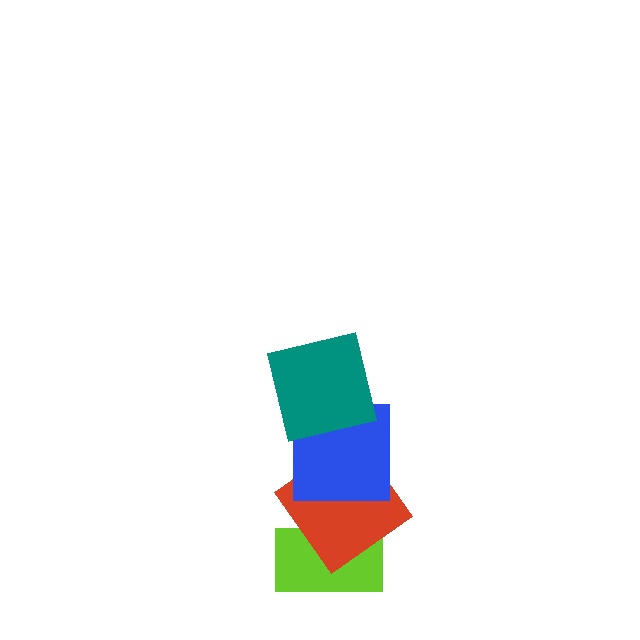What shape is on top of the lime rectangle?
The red diamond is on top of the lime rectangle.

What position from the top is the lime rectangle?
The lime rectangle is 4th from the top.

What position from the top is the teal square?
The teal square is 1st from the top.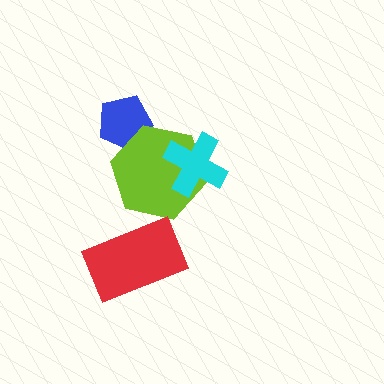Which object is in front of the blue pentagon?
The lime hexagon is in front of the blue pentagon.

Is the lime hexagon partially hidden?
Yes, it is partially covered by another shape.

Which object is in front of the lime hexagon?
The cyan cross is in front of the lime hexagon.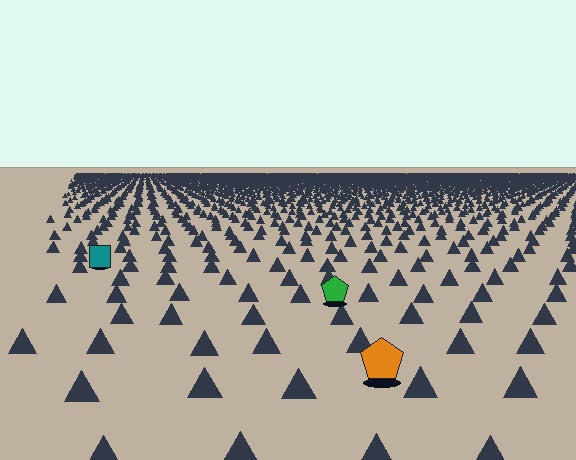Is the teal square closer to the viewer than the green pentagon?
No. The green pentagon is closer — you can tell from the texture gradient: the ground texture is coarser near it.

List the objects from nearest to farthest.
From nearest to farthest: the orange pentagon, the green pentagon, the teal square.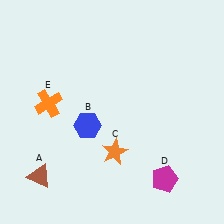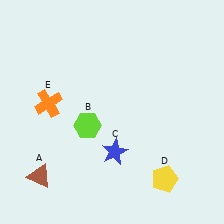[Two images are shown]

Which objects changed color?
B changed from blue to lime. C changed from orange to blue. D changed from magenta to yellow.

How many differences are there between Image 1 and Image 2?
There are 3 differences between the two images.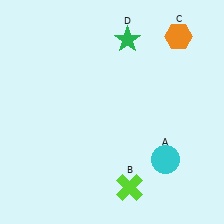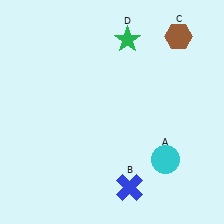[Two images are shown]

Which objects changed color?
B changed from lime to blue. C changed from orange to brown.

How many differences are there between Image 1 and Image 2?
There are 2 differences between the two images.